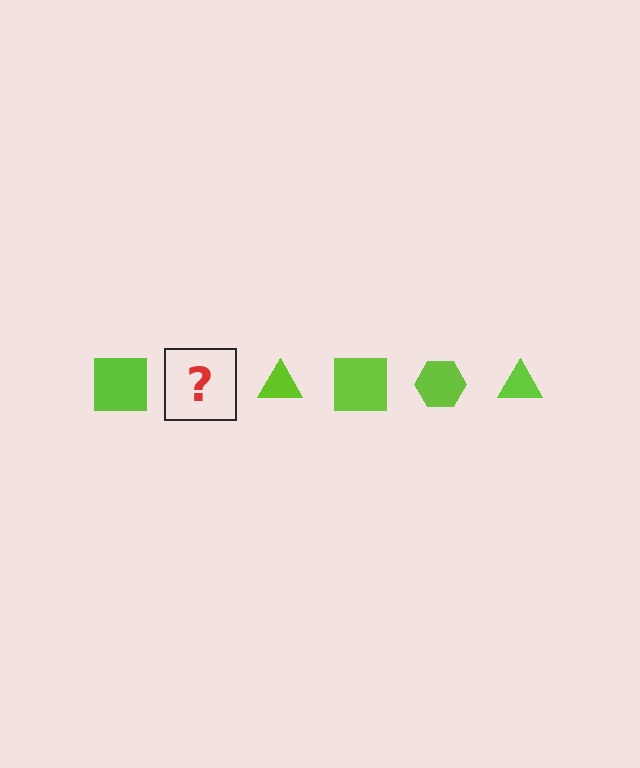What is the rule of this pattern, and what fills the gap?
The rule is that the pattern cycles through square, hexagon, triangle shapes in lime. The gap should be filled with a lime hexagon.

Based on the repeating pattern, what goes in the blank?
The blank should be a lime hexagon.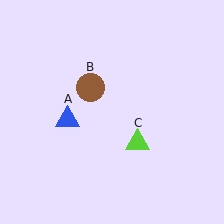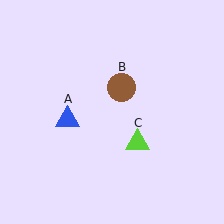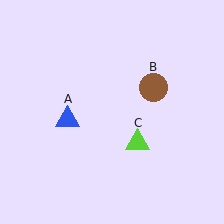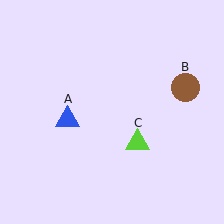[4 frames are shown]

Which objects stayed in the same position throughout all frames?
Blue triangle (object A) and lime triangle (object C) remained stationary.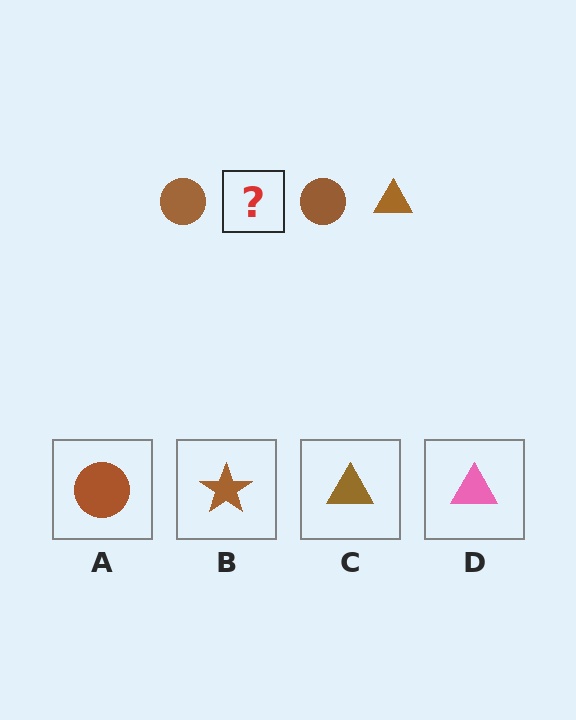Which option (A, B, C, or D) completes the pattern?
C.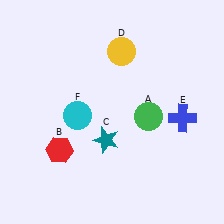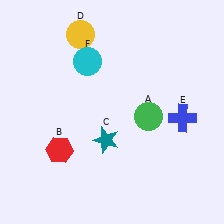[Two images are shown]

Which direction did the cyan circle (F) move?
The cyan circle (F) moved up.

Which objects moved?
The objects that moved are: the yellow circle (D), the cyan circle (F).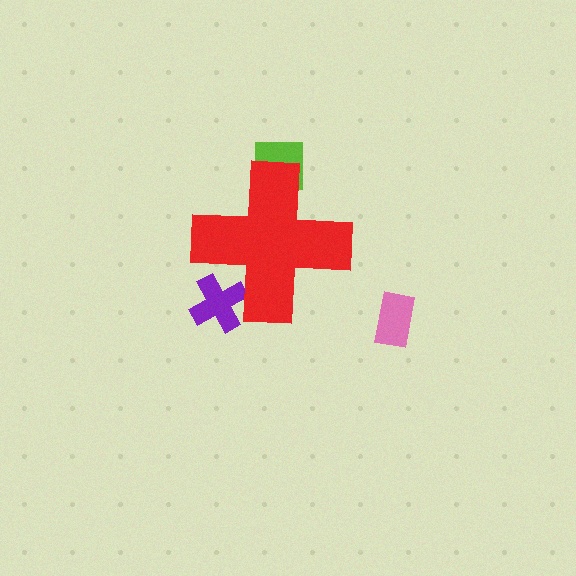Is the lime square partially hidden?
Yes, the lime square is partially hidden behind the red cross.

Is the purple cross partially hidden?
Yes, the purple cross is partially hidden behind the red cross.